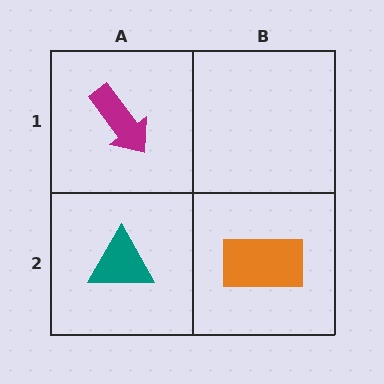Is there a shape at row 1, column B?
No, that cell is empty.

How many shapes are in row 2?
2 shapes.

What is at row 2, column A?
A teal triangle.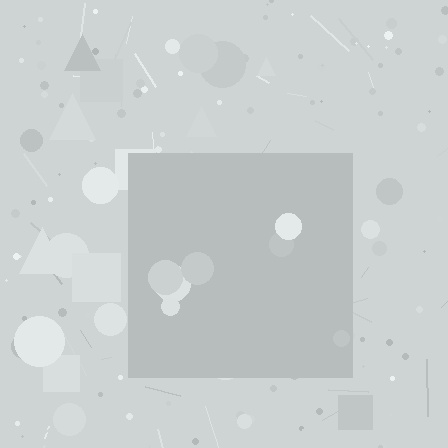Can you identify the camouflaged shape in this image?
The camouflaged shape is a square.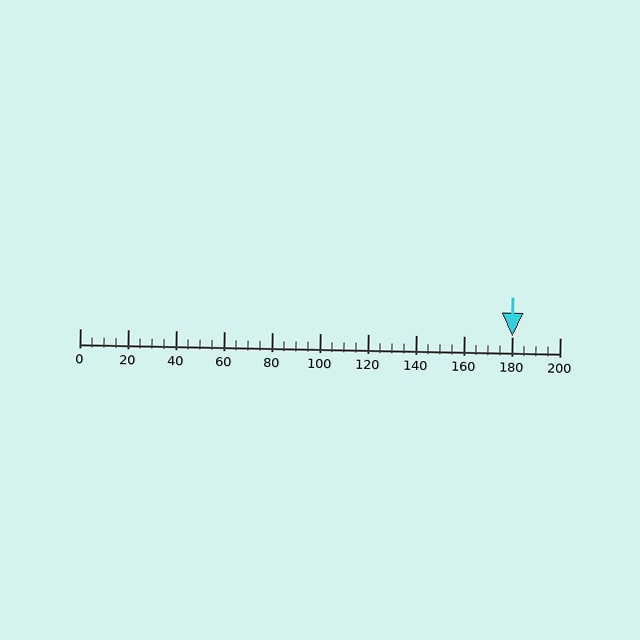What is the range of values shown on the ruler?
The ruler shows values from 0 to 200.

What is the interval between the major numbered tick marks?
The major tick marks are spaced 20 units apart.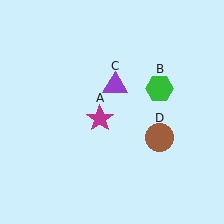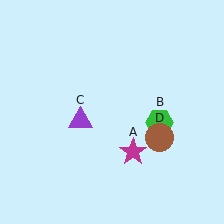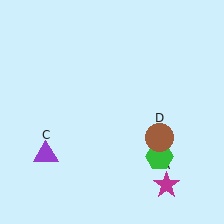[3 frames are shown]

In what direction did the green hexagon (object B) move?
The green hexagon (object B) moved down.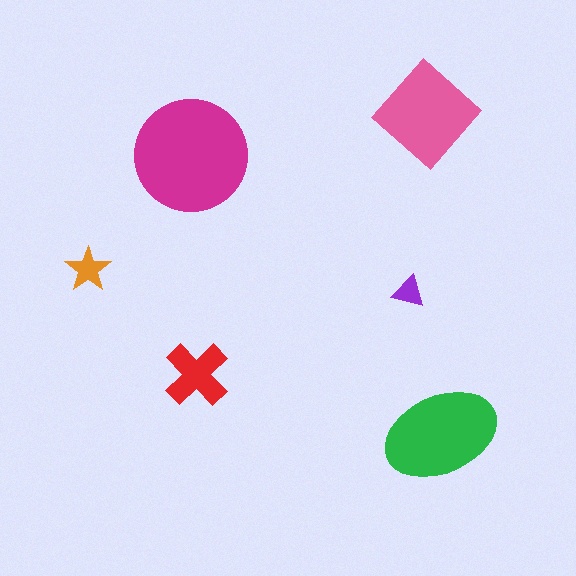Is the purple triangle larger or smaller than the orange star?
Smaller.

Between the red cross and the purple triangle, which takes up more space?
The red cross.